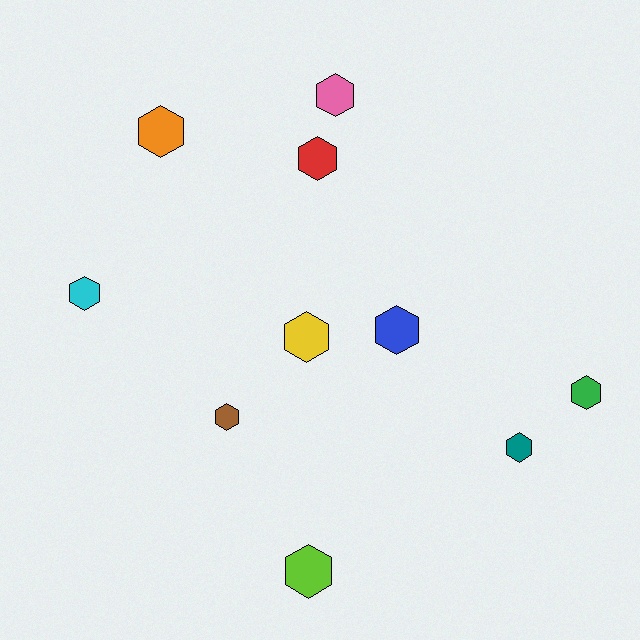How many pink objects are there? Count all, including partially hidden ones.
There is 1 pink object.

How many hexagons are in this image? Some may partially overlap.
There are 10 hexagons.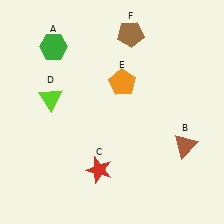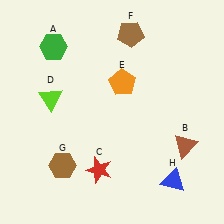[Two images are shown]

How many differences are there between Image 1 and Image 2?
There are 2 differences between the two images.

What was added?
A brown hexagon (G), a blue triangle (H) were added in Image 2.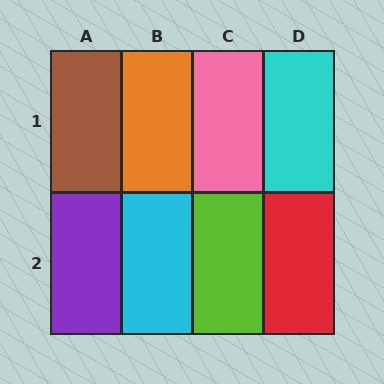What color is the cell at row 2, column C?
Lime.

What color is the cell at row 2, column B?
Cyan.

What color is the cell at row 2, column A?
Purple.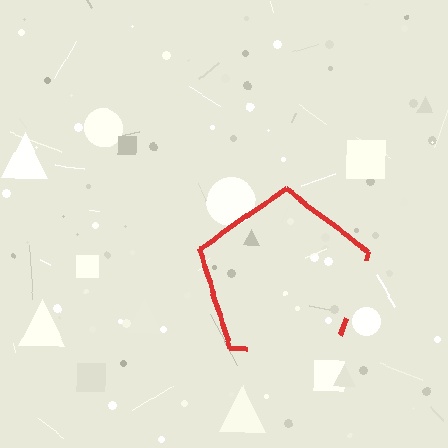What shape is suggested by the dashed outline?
The dashed outline suggests a pentagon.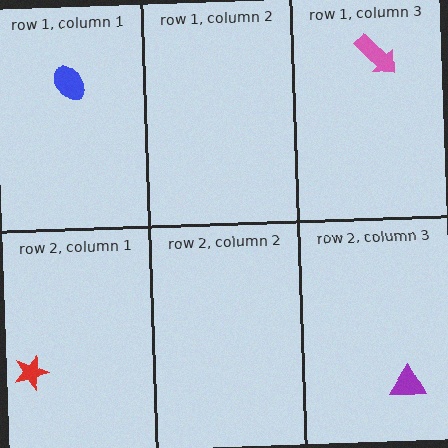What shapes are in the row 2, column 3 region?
The purple triangle.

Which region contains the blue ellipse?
The row 1, column 1 region.